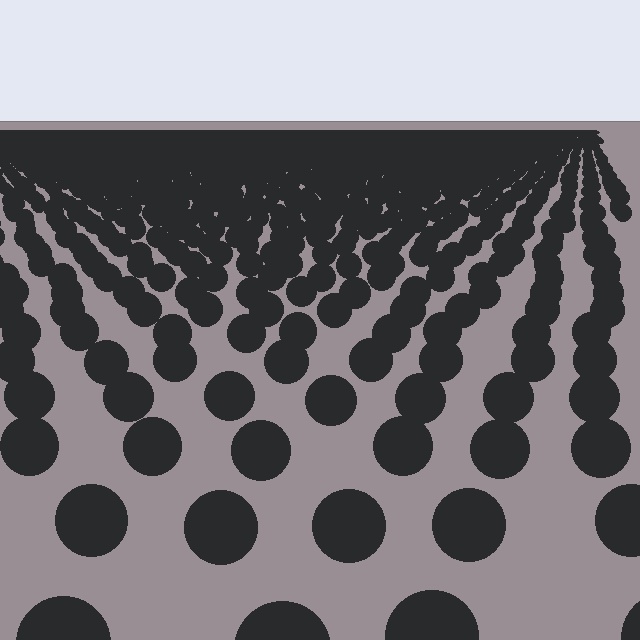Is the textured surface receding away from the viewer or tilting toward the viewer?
The surface is receding away from the viewer. Texture elements get smaller and denser toward the top.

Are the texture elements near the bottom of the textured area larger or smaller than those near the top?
Larger. Near the bottom, elements are closer to the viewer and appear at a bigger on-screen size.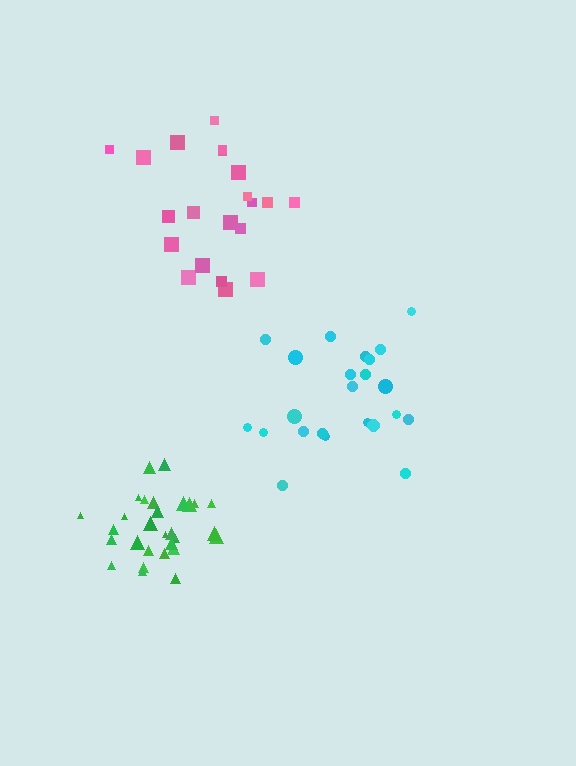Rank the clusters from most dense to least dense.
green, pink, cyan.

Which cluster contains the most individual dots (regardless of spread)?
Green (29).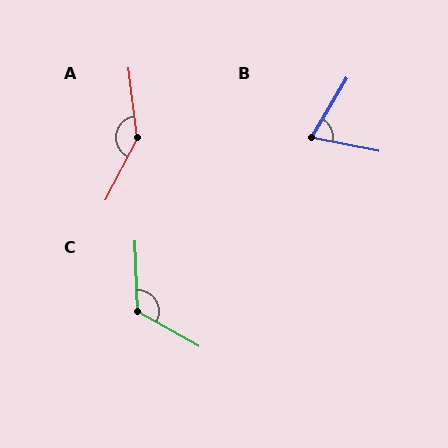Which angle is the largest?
A, at approximately 146 degrees.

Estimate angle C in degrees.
Approximately 121 degrees.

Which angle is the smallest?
B, at approximately 70 degrees.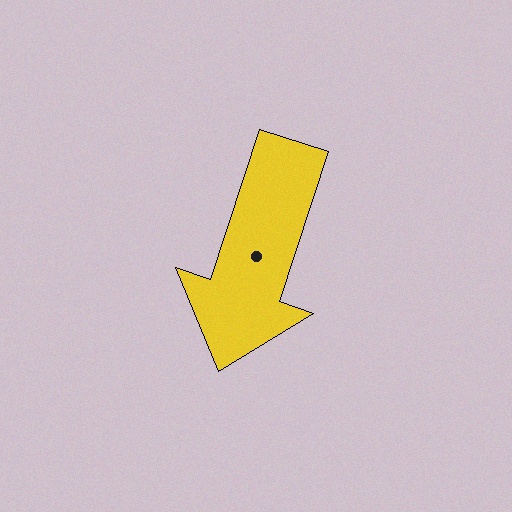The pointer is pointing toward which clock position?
Roughly 7 o'clock.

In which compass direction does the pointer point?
South.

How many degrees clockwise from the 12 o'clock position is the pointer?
Approximately 198 degrees.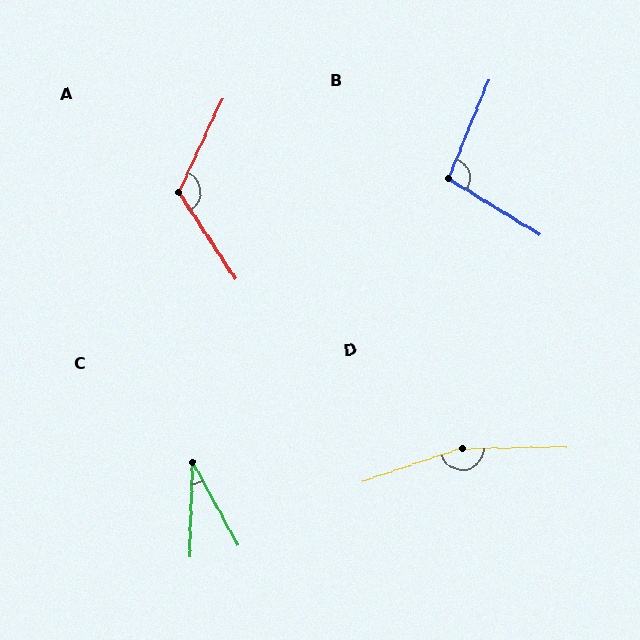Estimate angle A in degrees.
Approximately 122 degrees.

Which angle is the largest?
D, at approximately 162 degrees.